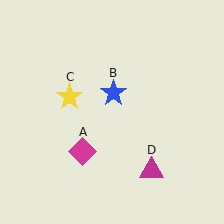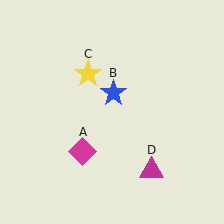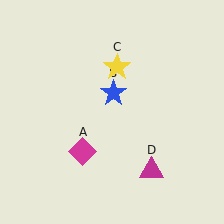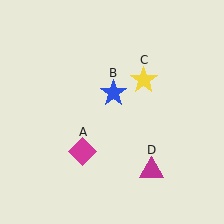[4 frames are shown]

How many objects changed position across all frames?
1 object changed position: yellow star (object C).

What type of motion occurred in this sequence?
The yellow star (object C) rotated clockwise around the center of the scene.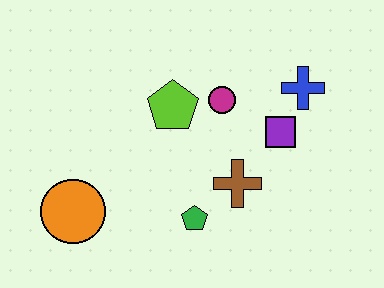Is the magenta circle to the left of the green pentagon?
No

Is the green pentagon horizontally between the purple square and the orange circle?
Yes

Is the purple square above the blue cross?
No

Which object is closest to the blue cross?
The purple square is closest to the blue cross.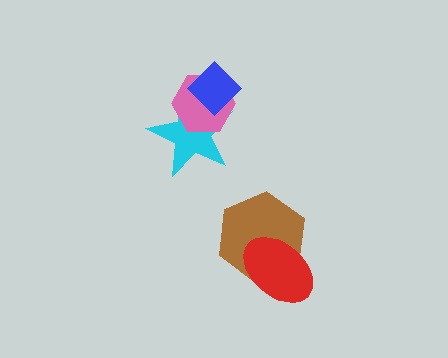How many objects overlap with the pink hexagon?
2 objects overlap with the pink hexagon.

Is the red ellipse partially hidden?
No, no other shape covers it.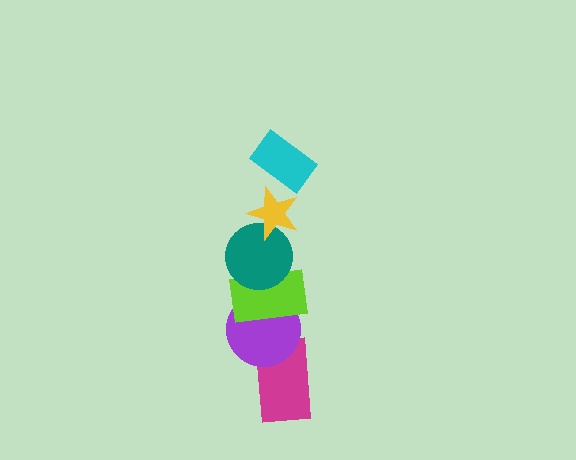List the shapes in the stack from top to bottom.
From top to bottom: the cyan rectangle, the yellow star, the teal circle, the lime rectangle, the purple circle, the magenta rectangle.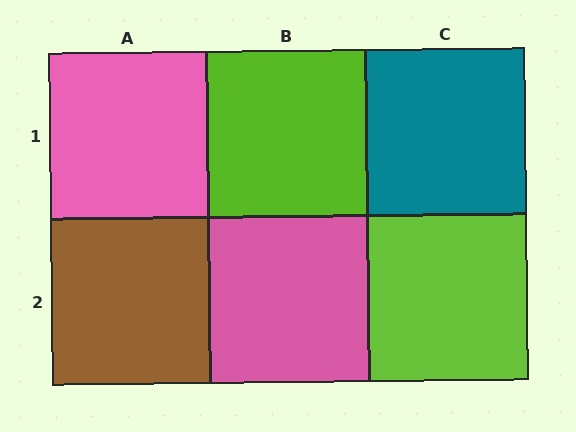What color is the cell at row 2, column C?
Lime.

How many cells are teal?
1 cell is teal.